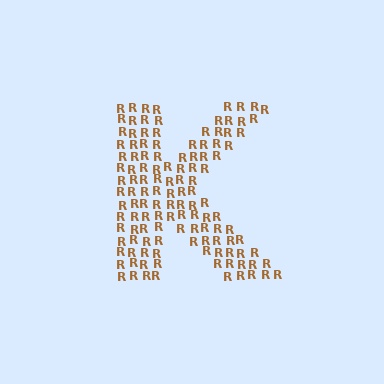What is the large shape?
The large shape is the letter K.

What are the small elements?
The small elements are letter R's.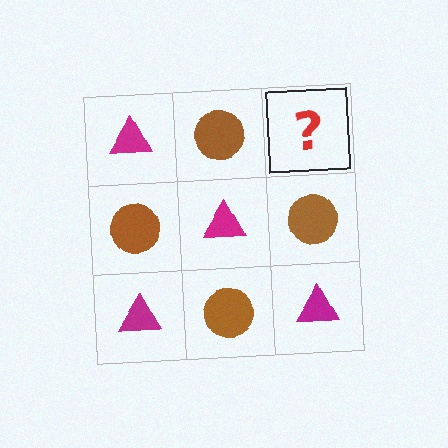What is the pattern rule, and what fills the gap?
The rule is that it alternates magenta triangle and brown circle in a checkerboard pattern. The gap should be filled with a magenta triangle.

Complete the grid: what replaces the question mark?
The question mark should be replaced with a magenta triangle.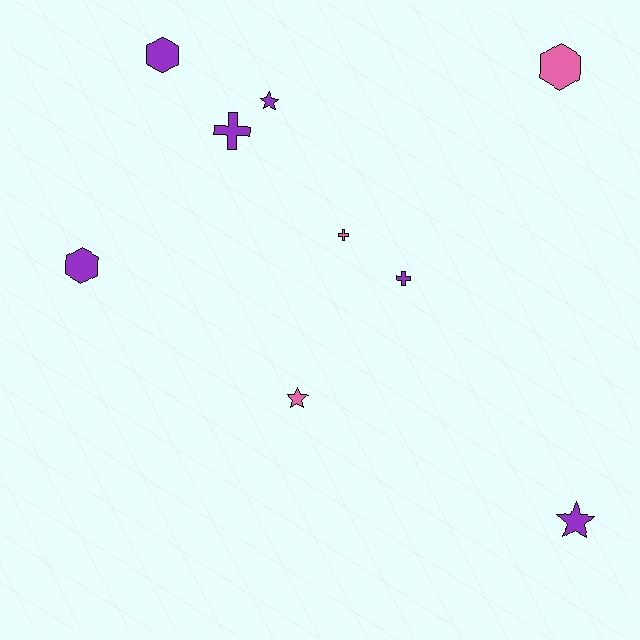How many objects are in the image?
There are 9 objects.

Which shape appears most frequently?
Cross, with 3 objects.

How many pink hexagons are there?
There is 1 pink hexagon.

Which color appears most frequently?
Purple, with 6 objects.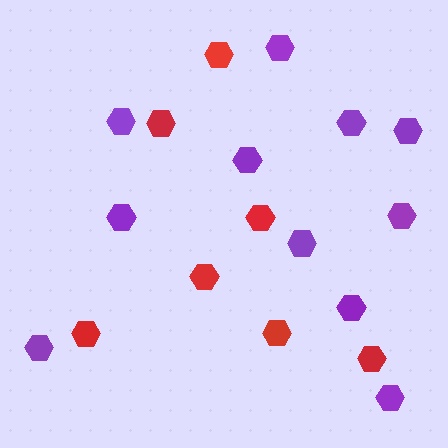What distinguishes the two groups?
There are 2 groups: one group of purple hexagons (11) and one group of red hexagons (7).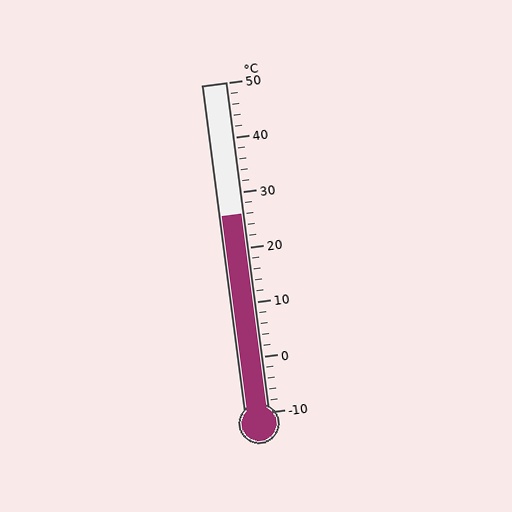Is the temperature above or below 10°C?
The temperature is above 10°C.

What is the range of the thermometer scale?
The thermometer scale ranges from -10°C to 50°C.